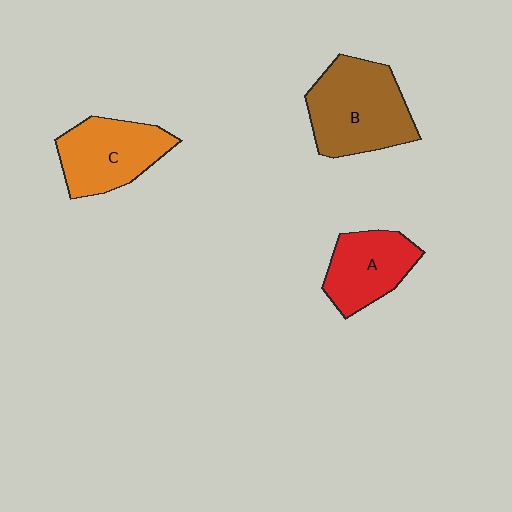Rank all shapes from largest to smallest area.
From largest to smallest: B (brown), C (orange), A (red).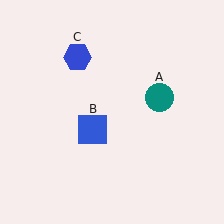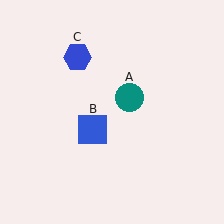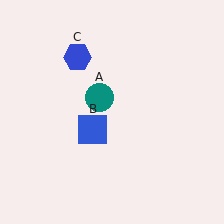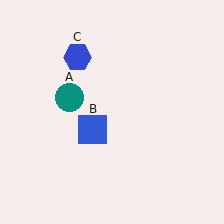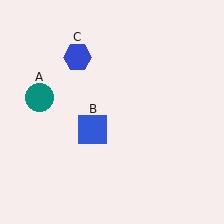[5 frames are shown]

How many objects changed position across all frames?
1 object changed position: teal circle (object A).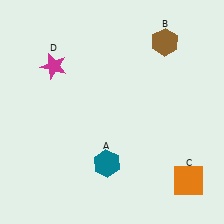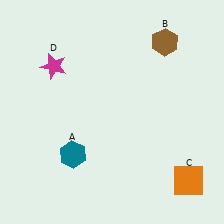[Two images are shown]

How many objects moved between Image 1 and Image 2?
1 object moved between the two images.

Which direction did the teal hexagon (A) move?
The teal hexagon (A) moved left.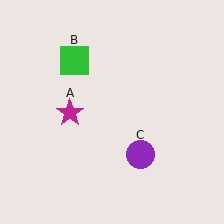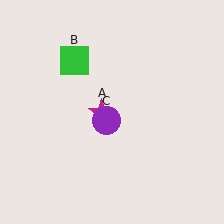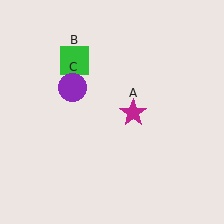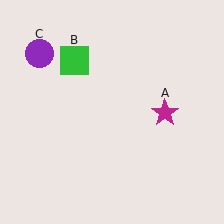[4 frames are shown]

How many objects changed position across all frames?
2 objects changed position: magenta star (object A), purple circle (object C).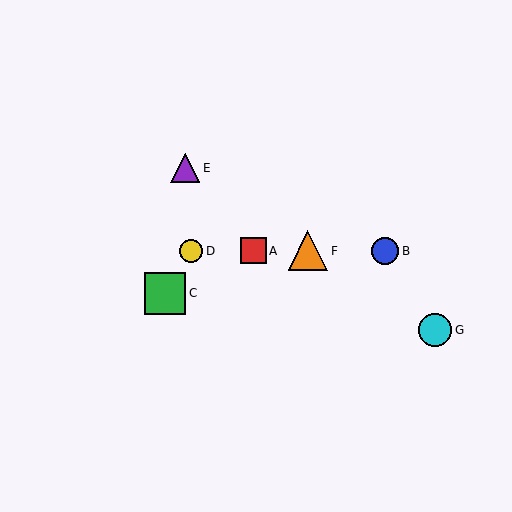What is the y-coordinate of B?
Object B is at y≈251.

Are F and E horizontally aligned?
No, F is at y≈251 and E is at y≈168.